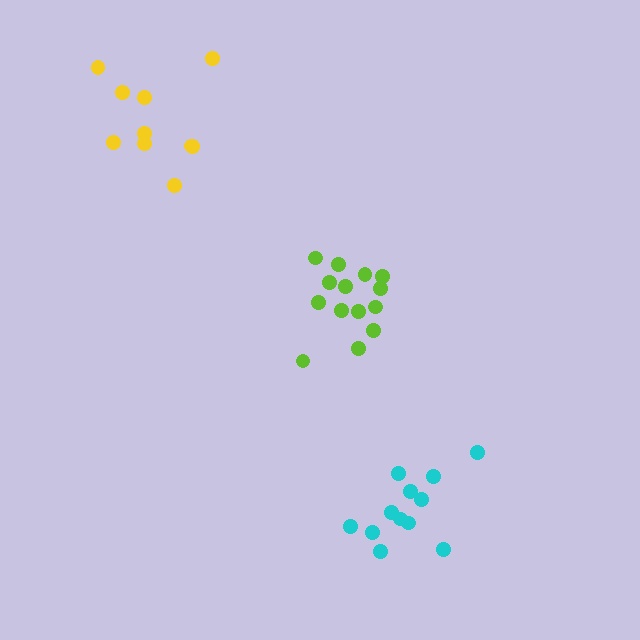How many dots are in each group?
Group 1: 14 dots, Group 2: 12 dots, Group 3: 10 dots (36 total).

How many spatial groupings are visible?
There are 3 spatial groupings.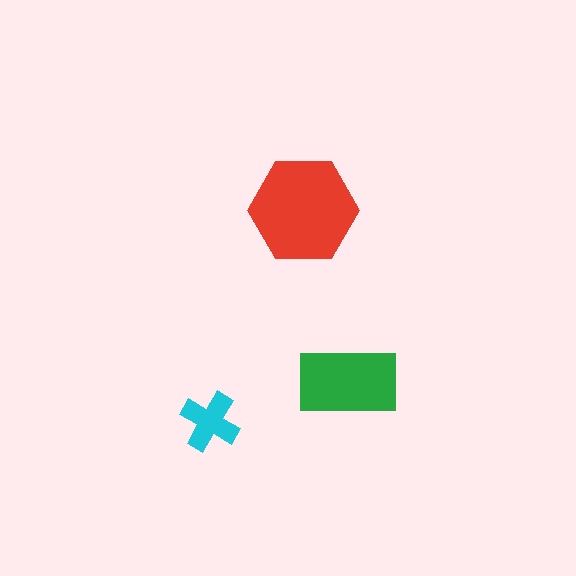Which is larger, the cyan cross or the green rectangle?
The green rectangle.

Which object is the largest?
The red hexagon.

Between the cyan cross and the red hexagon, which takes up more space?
The red hexagon.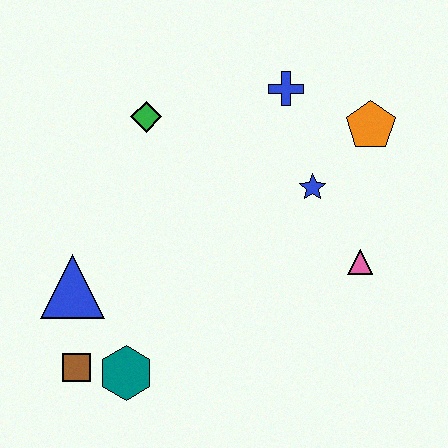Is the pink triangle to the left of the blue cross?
No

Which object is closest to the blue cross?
The orange pentagon is closest to the blue cross.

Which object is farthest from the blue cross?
The brown square is farthest from the blue cross.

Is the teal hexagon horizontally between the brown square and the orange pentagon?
Yes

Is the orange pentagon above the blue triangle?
Yes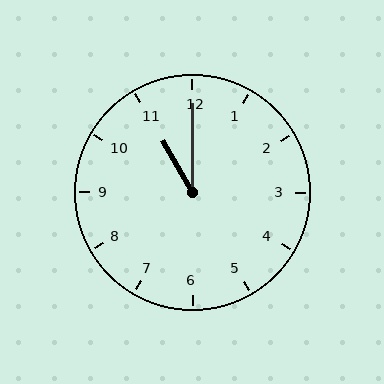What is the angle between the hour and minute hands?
Approximately 30 degrees.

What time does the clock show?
11:00.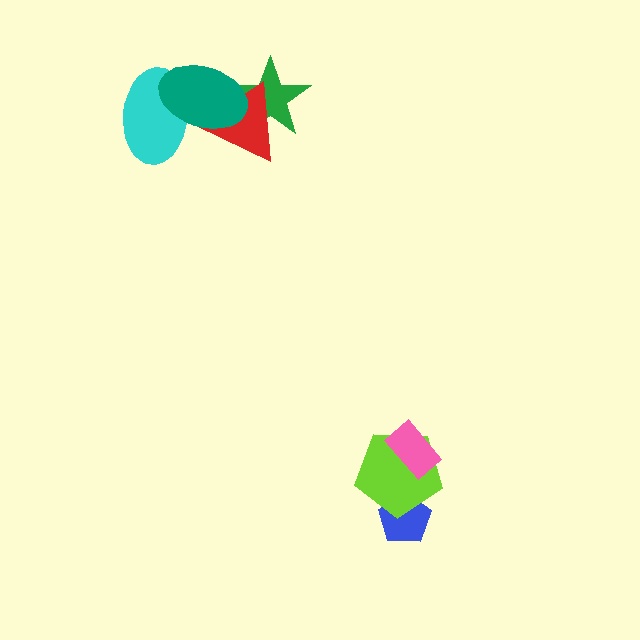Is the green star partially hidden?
Yes, it is partially covered by another shape.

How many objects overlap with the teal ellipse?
3 objects overlap with the teal ellipse.